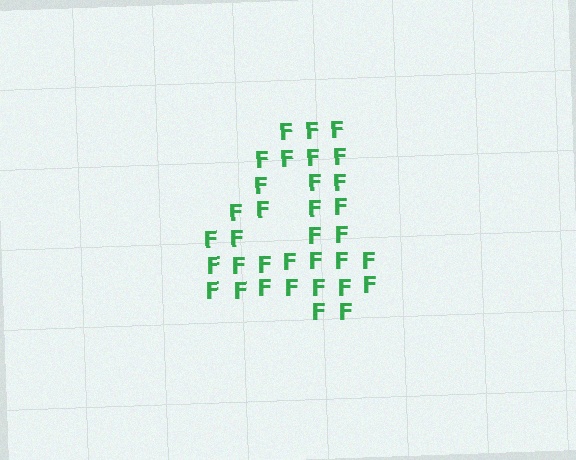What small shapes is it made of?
It is made of small letter F's.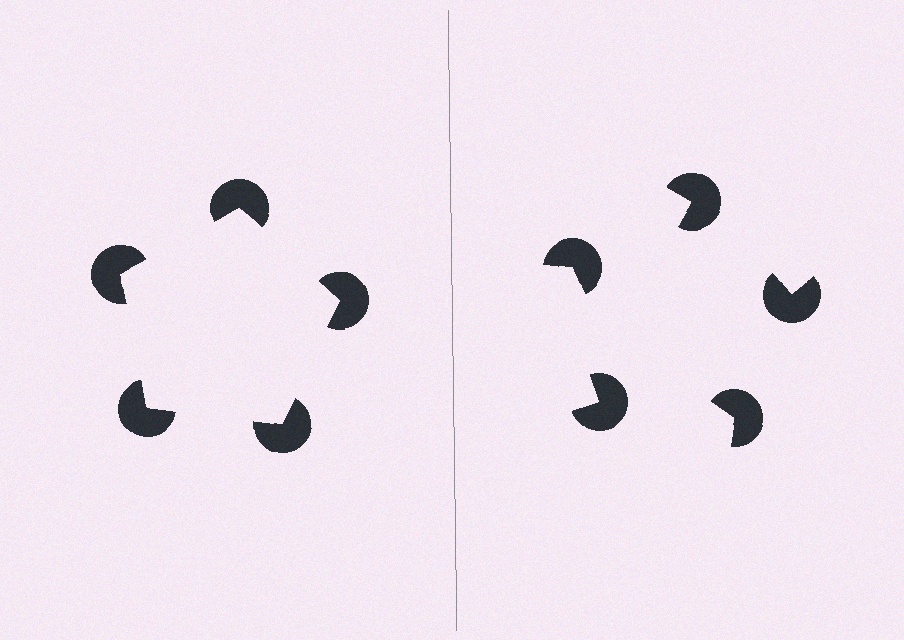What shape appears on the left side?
An illusory pentagon.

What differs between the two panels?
The pac-man discs are positioned identically on both sides; only the wedge orientations differ. On the left they align to a pentagon; on the right they are misaligned.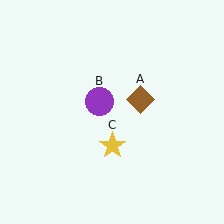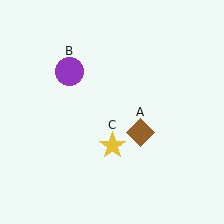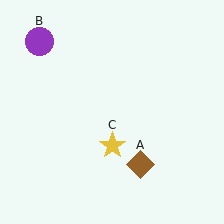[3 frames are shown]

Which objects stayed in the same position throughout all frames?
Yellow star (object C) remained stationary.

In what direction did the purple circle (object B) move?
The purple circle (object B) moved up and to the left.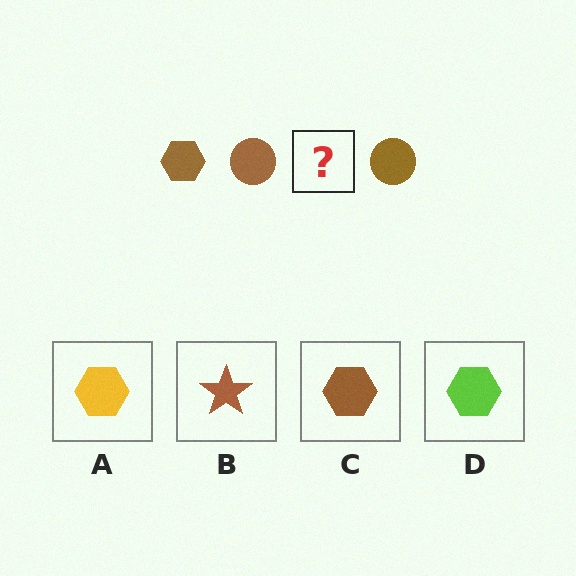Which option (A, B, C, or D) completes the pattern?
C.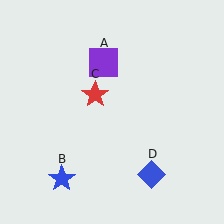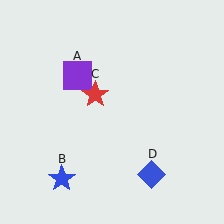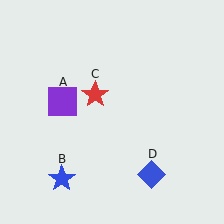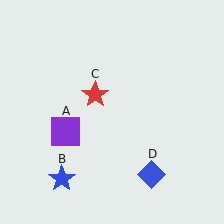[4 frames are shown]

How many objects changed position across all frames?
1 object changed position: purple square (object A).